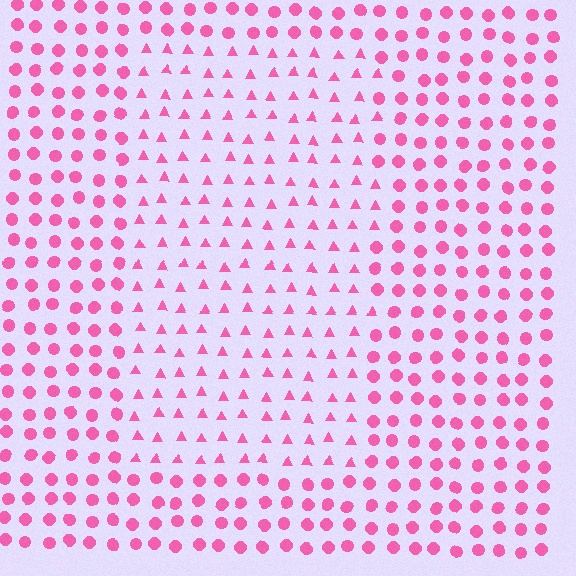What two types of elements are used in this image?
The image uses triangles inside the rectangle region and circles outside it.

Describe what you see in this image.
The image is filled with small pink elements arranged in a uniform grid. A rectangle-shaped region contains triangles, while the surrounding area contains circles. The boundary is defined purely by the change in element shape.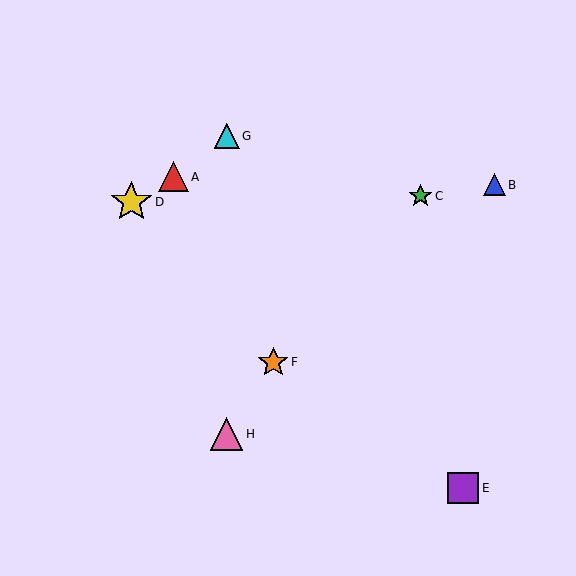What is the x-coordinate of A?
Object A is at x≈174.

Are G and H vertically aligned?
Yes, both are at x≈227.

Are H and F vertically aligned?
No, H is at x≈227 and F is at x≈273.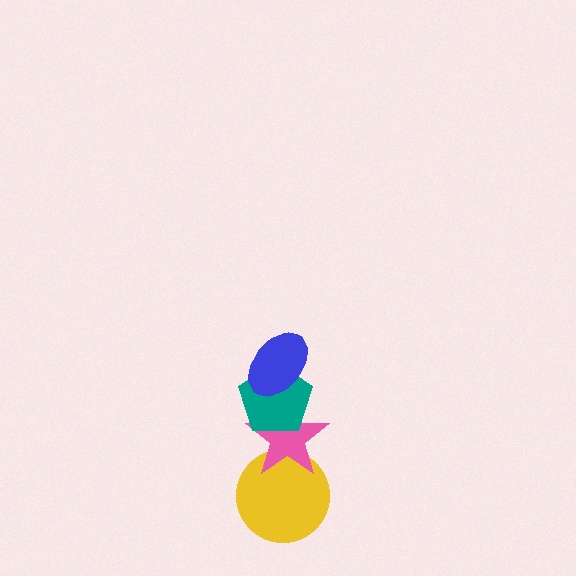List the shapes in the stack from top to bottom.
From top to bottom: the blue ellipse, the teal pentagon, the pink star, the yellow circle.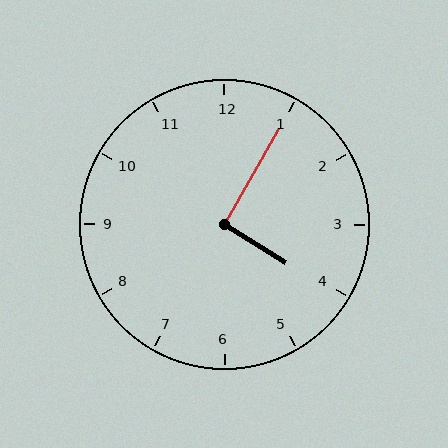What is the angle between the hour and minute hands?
Approximately 92 degrees.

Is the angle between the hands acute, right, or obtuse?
It is right.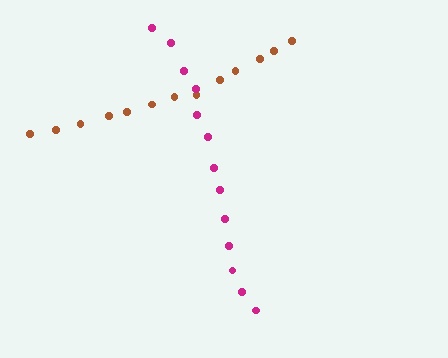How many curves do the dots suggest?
There are 2 distinct paths.